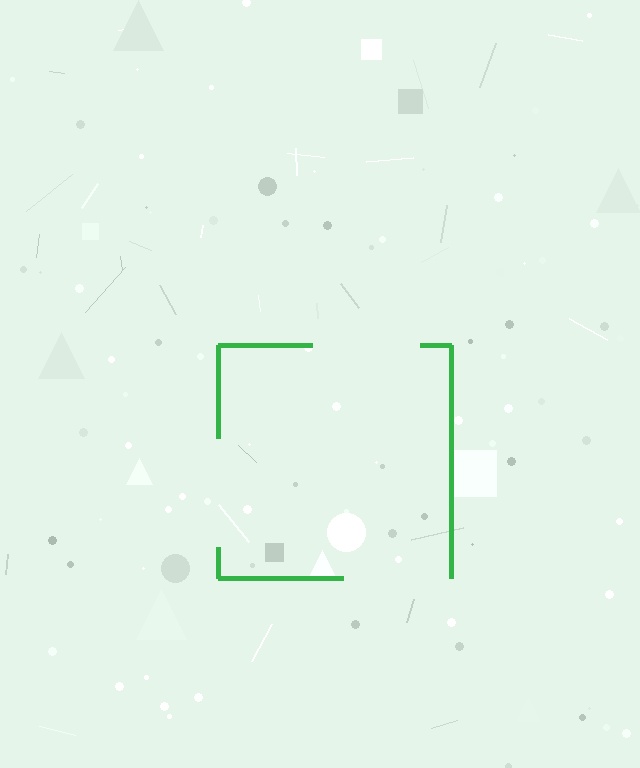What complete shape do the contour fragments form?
The contour fragments form a square.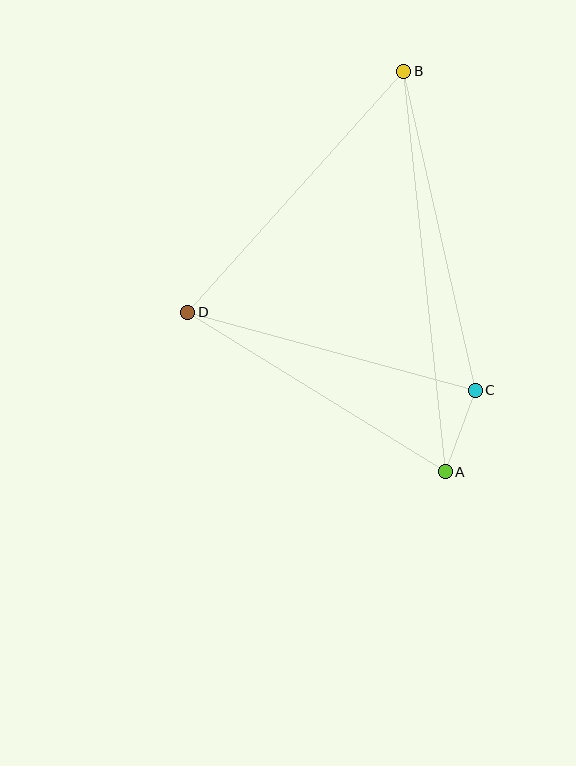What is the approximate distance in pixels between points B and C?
The distance between B and C is approximately 327 pixels.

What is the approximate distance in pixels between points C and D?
The distance between C and D is approximately 298 pixels.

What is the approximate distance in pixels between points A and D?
The distance between A and D is approximately 303 pixels.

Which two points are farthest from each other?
Points A and B are farthest from each other.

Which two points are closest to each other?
Points A and C are closest to each other.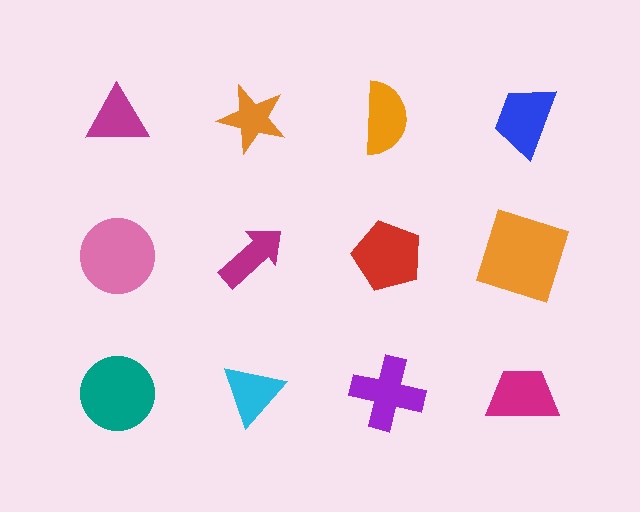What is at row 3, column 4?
A magenta trapezoid.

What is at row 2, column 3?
A red pentagon.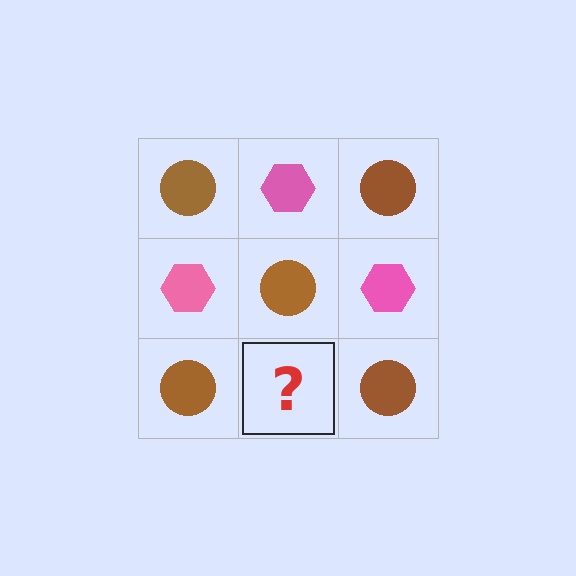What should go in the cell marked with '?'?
The missing cell should contain a pink hexagon.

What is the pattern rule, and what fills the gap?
The rule is that it alternates brown circle and pink hexagon in a checkerboard pattern. The gap should be filled with a pink hexagon.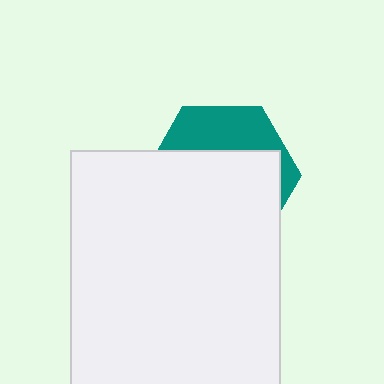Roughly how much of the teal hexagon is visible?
A small part of it is visible (roughly 32%).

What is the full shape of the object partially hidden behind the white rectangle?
The partially hidden object is a teal hexagon.